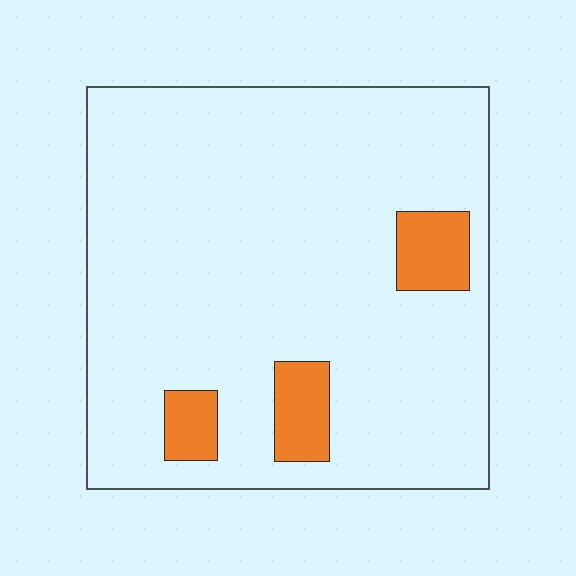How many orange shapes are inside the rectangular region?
3.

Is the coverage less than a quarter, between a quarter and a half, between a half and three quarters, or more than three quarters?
Less than a quarter.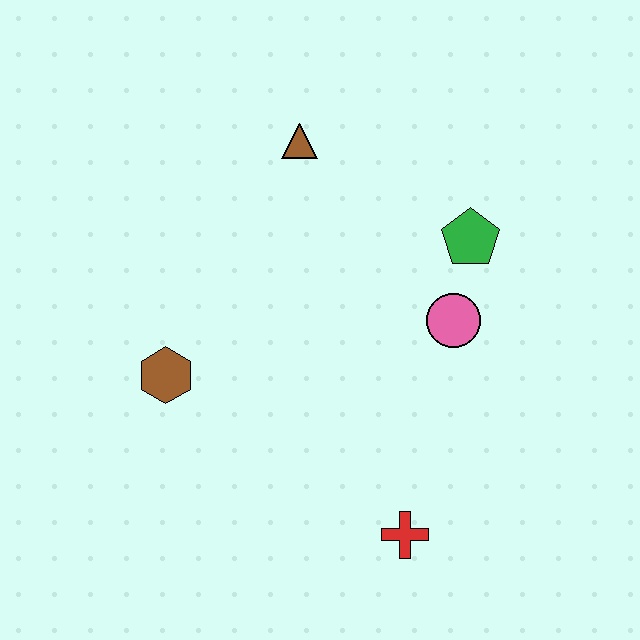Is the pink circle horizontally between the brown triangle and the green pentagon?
Yes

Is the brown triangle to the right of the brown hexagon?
Yes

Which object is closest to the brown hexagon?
The brown triangle is closest to the brown hexagon.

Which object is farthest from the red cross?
The brown triangle is farthest from the red cross.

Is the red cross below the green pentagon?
Yes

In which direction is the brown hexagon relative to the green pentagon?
The brown hexagon is to the left of the green pentagon.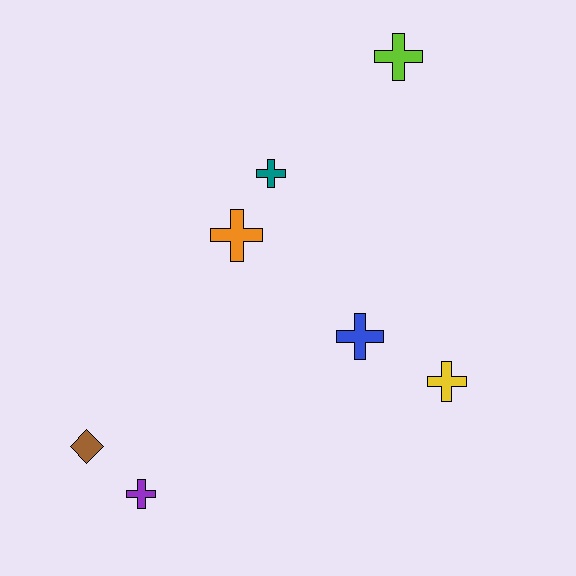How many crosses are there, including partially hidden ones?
There are 6 crosses.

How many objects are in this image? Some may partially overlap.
There are 7 objects.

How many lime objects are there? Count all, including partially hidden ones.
There is 1 lime object.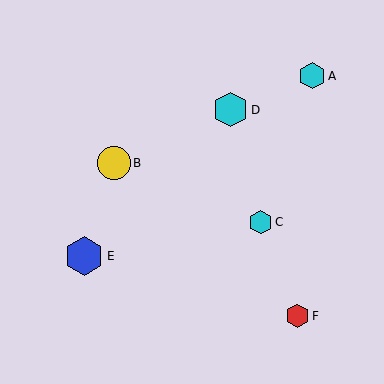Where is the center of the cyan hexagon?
The center of the cyan hexagon is at (260, 222).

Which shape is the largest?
The blue hexagon (labeled E) is the largest.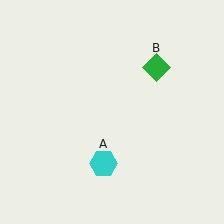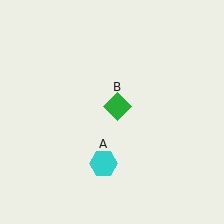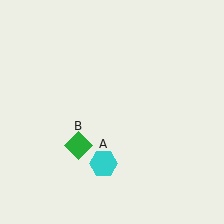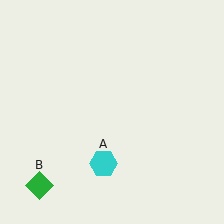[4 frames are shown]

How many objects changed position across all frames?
1 object changed position: green diamond (object B).